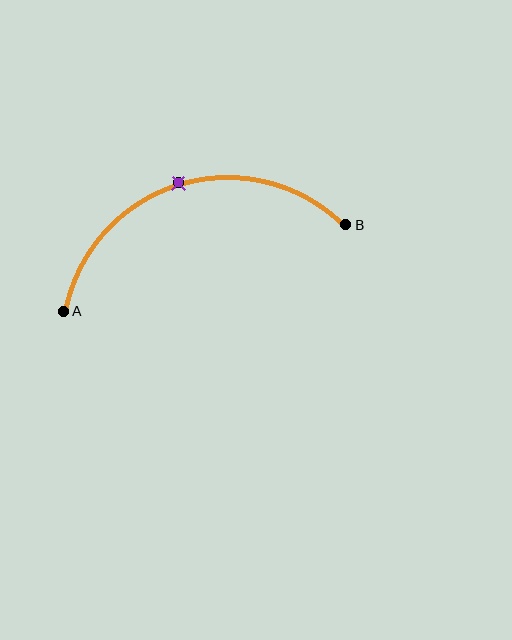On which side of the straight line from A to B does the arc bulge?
The arc bulges above the straight line connecting A and B.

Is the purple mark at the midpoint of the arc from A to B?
Yes. The purple mark lies on the arc at equal arc-length from both A and B — it is the arc midpoint.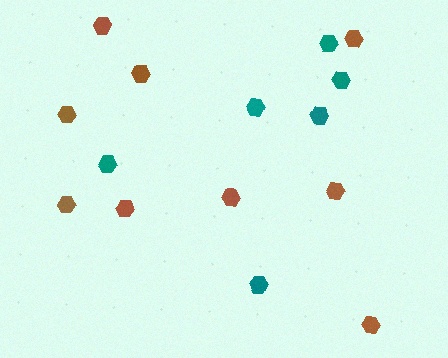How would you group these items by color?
There are 2 groups: one group of brown hexagons (9) and one group of teal hexagons (6).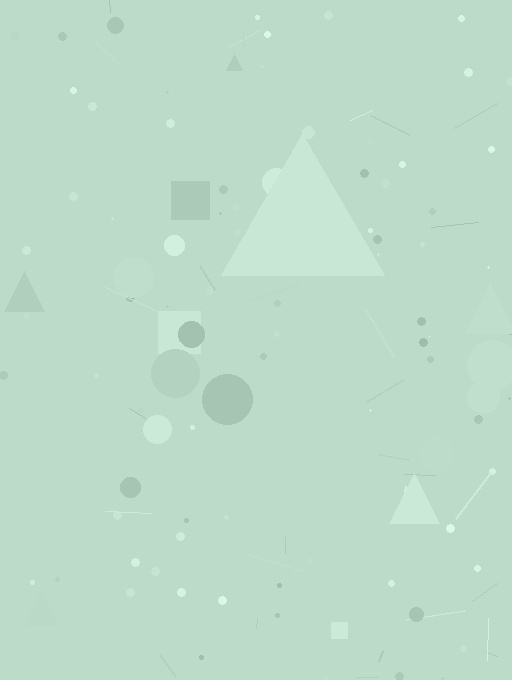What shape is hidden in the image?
A triangle is hidden in the image.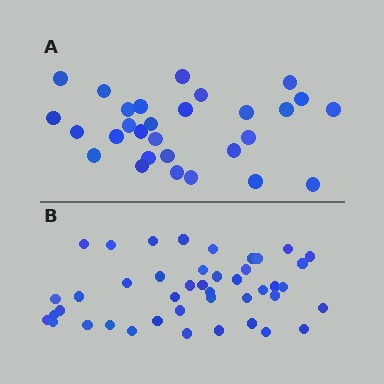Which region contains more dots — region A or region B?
Region B (the bottom region) has more dots.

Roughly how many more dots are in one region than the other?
Region B has approximately 15 more dots than region A.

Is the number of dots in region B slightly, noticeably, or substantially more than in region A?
Region B has substantially more. The ratio is roughly 1.5 to 1.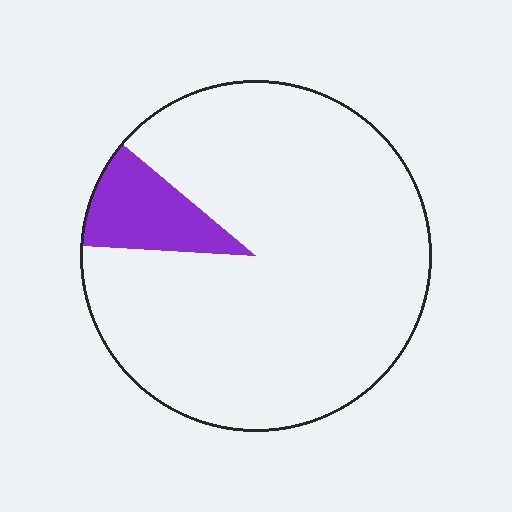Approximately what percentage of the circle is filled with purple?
Approximately 10%.